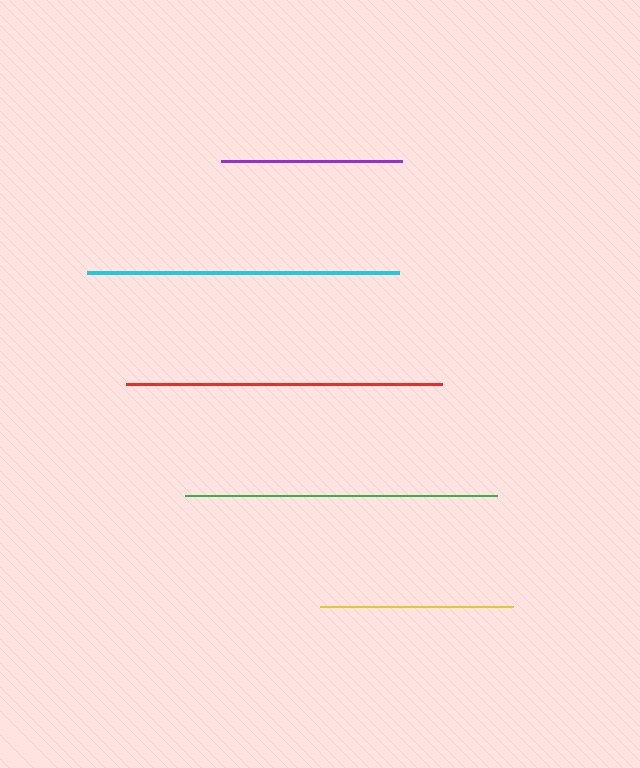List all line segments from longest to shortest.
From longest to shortest: red, cyan, green, yellow, purple.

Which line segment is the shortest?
The purple line is the shortest at approximately 181 pixels.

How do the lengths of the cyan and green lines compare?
The cyan and green lines are approximately the same length.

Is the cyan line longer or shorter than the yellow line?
The cyan line is longer than the yellow line.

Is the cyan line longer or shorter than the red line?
The red line is longer than the cyan line.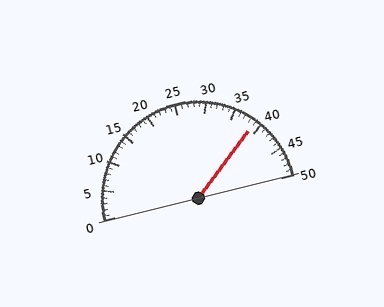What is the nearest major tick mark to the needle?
The nearest major tick mark is 40.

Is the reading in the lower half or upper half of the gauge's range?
The reading is in the upper half of the range (0 to 50).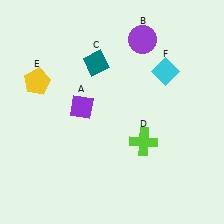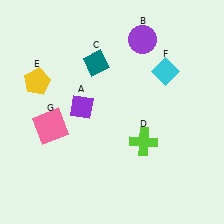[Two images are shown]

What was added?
A pink square (G) was added in Image 2.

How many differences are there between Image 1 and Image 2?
There is 1 difference between the two images.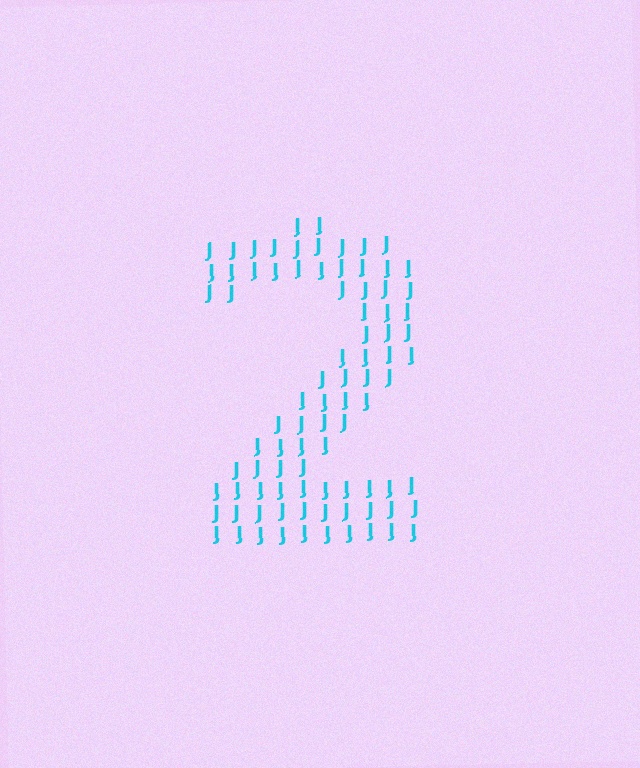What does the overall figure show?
The overall figure shows the digit 2.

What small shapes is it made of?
It is made of small letter J's.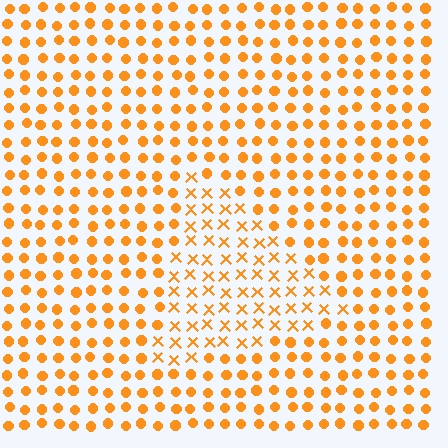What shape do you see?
I see a triangle.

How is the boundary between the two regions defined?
The boundary is defined by a change in element shape: X marks inside vs. circles outside. All elements share the same color and spacing.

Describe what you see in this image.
The image is filled with small orange elements arranged in a uniform grid. A triangle-shaped region contains X marks, while the surrounding area contains circles. The boundary is defined purely by the change in element shape.